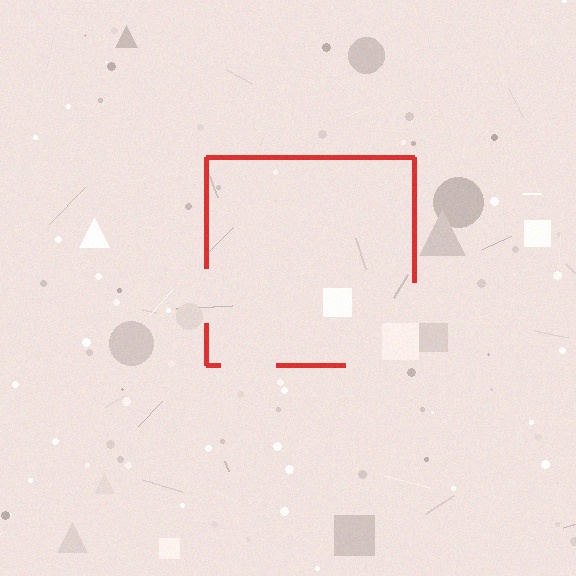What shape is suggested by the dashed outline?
The dashed outline suggests a square.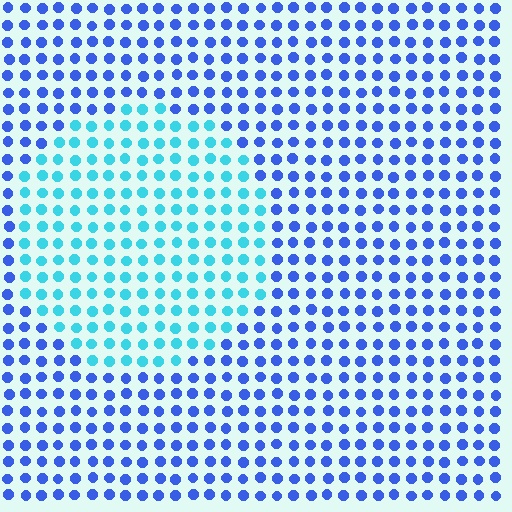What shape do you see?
I see a circle.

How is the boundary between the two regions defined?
The boundary is defined purely by a slight shift in hue (about 42 degrees). Spacing, size, and orientation are identical on both sides.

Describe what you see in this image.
The image is filled with small blue elements in a uniform arrangement. A circle-shaped region is visible where the elements are tinted to a slightly different hue, forming a subtle color boundary.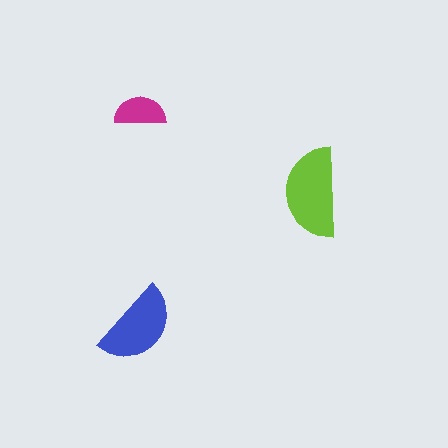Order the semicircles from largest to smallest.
the lime one, the blue one, the magenta one.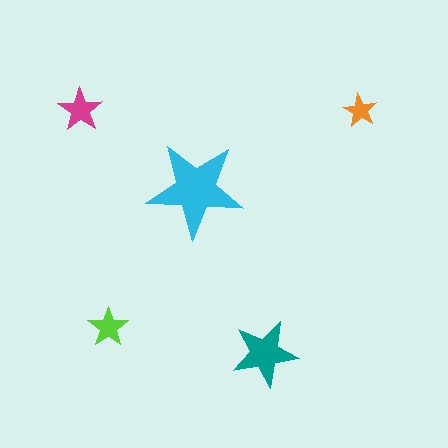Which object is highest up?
The magenta star is topmost.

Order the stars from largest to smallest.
the cyan one, the teal one, the magenta one, the lime one, the orange one.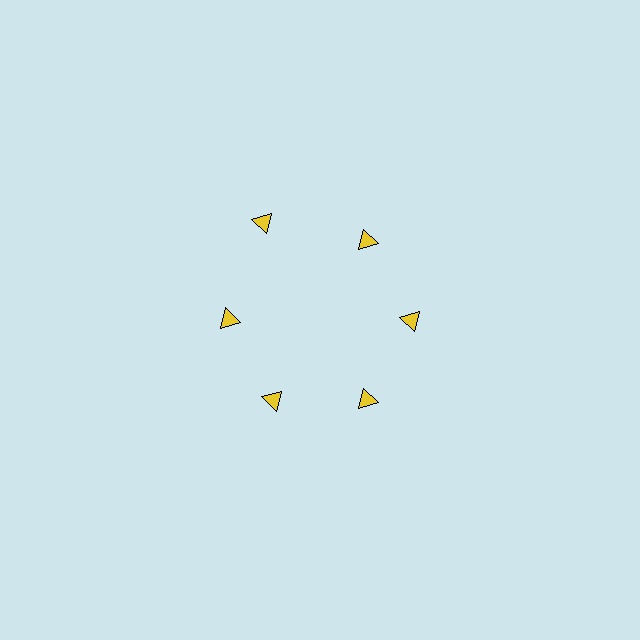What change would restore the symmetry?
The symmetry would be restored by moving it inward, back onto the ring so that all 6 triangles sit at equal angles and equal distance from the center.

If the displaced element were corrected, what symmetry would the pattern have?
It would have 6-fold rotational symmetry — the pattern would map onto itself every 60 degrees.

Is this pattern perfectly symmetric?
No. The 6 yellow triangles are arranged in a ring, but one element near the 11 o'clock position is pushed outward from the center, breaking the 6-fold rotational symmetry.